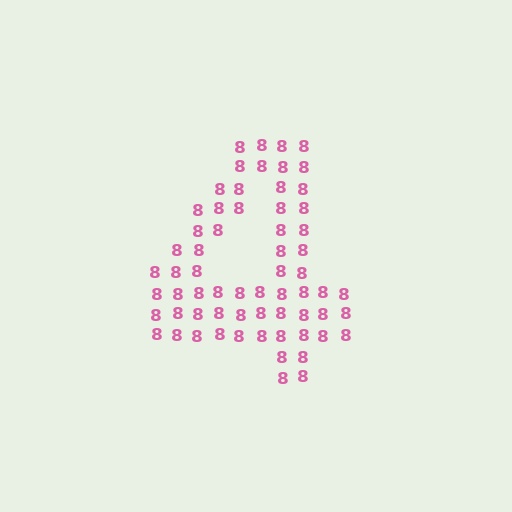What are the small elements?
The small elements are digit 8's.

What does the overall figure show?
The overall figure shows the digit 4.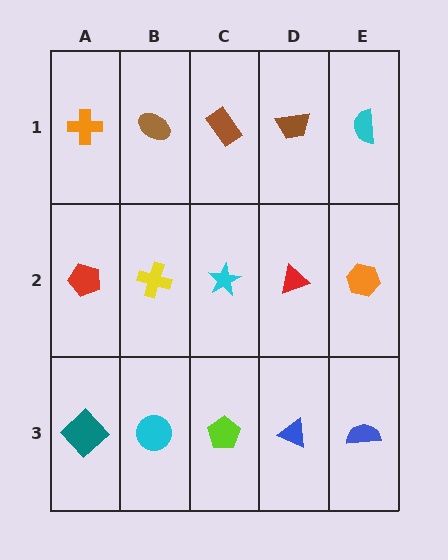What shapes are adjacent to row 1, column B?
A yellow cross (row 2, column B), an orange cross (row 1, column A), a brown rectangle (row 1, column C).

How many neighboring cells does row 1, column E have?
2.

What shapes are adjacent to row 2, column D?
A brown trapezoid (row 1, column D), a blue triangle (row 3, column D), a cyan star (row 2, column C), an orange hexagon (row 2, column E).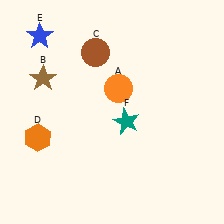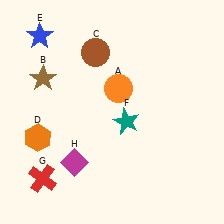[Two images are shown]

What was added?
A red cross (G), a magenta diamond (H) were added in Image 2.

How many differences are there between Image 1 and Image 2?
There are 2 differences between the two images.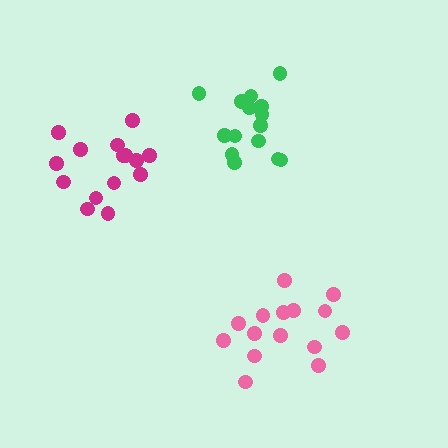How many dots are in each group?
Group 1: 15 dots, Group 2: 15 dots, Group 3: 15 dots (45 total).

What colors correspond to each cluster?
The clusters are colored: green, pink, magenta.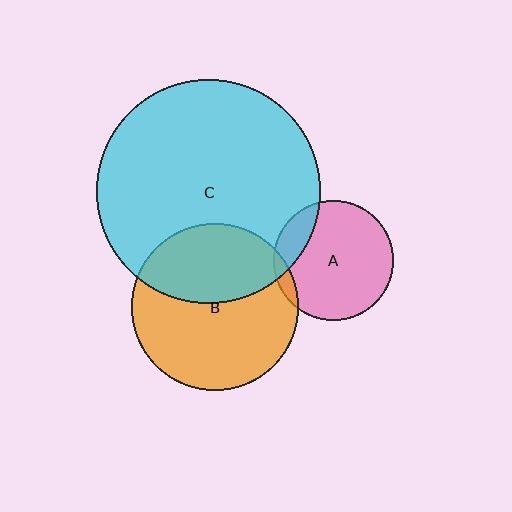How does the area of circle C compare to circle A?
Approximately 3.5 times.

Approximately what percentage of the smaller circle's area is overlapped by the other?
Approximately 15%.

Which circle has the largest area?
Circle C (cyan).